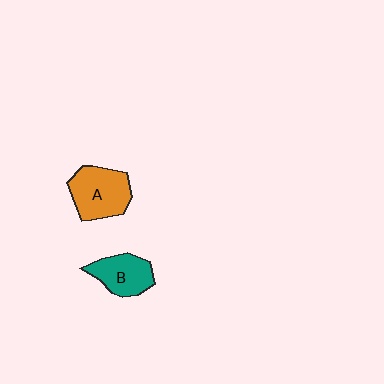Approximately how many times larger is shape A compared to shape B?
Approximately 1.3 times.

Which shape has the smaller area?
Shape B (teal).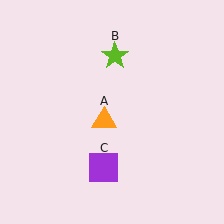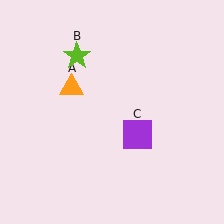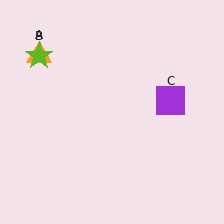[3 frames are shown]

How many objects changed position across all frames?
3 objects changed position: orange triangle (object A), lime star (object B), purple square (object C).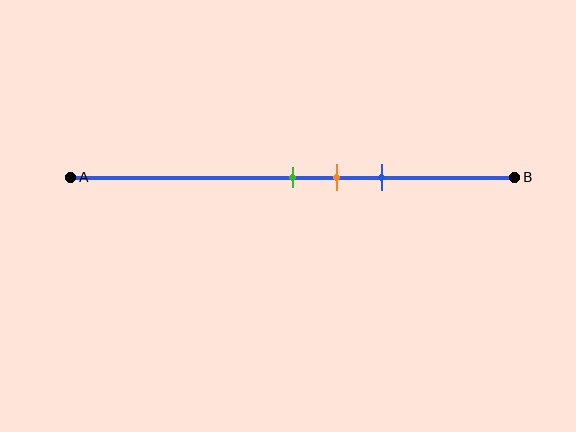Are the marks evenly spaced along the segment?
Yes, the marks are approximately evenly spaced.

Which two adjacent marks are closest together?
The green and orange marks are the closest adjacent pair.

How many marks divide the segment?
There are 3 marks dividing the segment.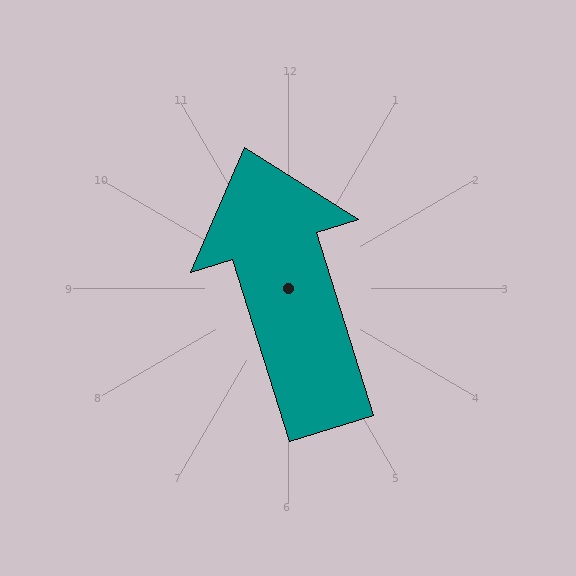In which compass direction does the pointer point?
North.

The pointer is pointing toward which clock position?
Roughly 11 o'clock.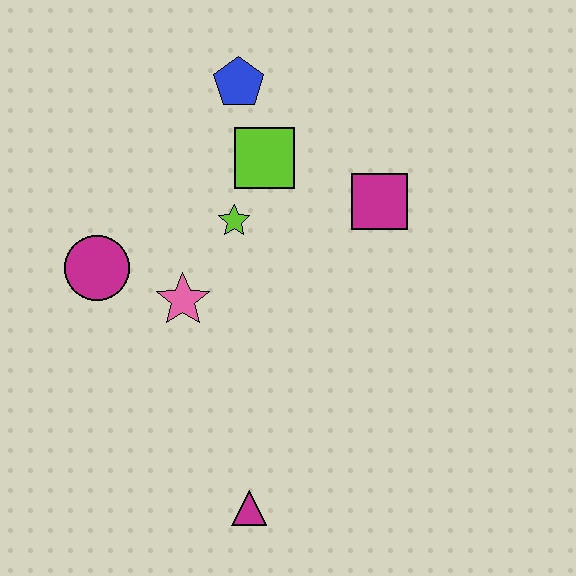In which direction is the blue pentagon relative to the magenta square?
The blue pentagon is to the left of the magenta square.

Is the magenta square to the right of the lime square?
Yes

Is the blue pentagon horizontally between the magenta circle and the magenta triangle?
Yes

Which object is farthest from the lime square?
The magenta triangle is farthest from the lime square.